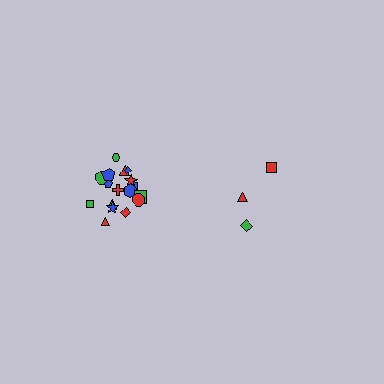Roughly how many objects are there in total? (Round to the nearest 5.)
Roughly 20 objects in total.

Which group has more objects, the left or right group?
The left group.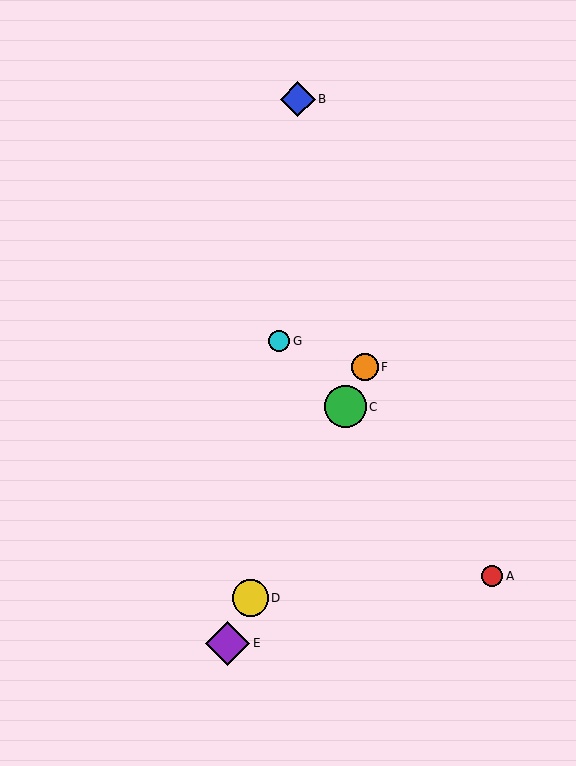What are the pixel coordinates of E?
Object E is at (228, 643).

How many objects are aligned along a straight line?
4 objects (C, D, E, F) are aligned along a straight line.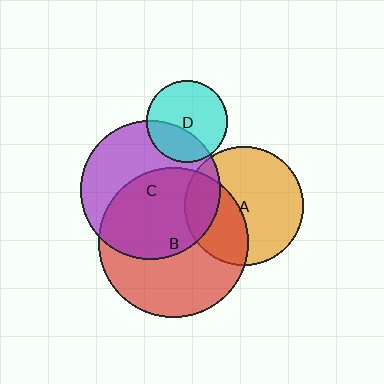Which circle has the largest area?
Circle B (red).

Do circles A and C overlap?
Yes.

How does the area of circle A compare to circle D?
Approximately 2.1 times.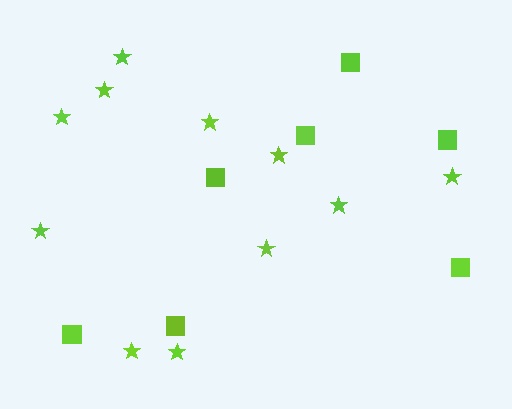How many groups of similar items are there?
There are 2 groups: one group of stars (11) and one group of squares (7).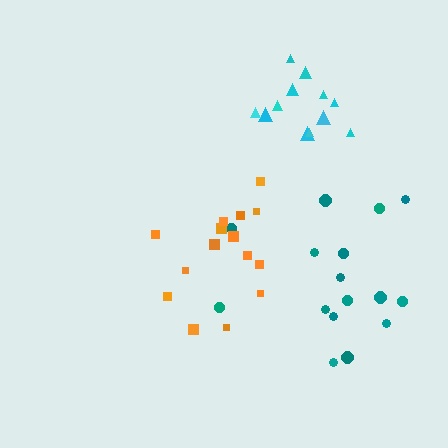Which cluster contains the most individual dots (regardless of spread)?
Teal (16).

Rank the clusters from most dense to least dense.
orange, cyan, teal.